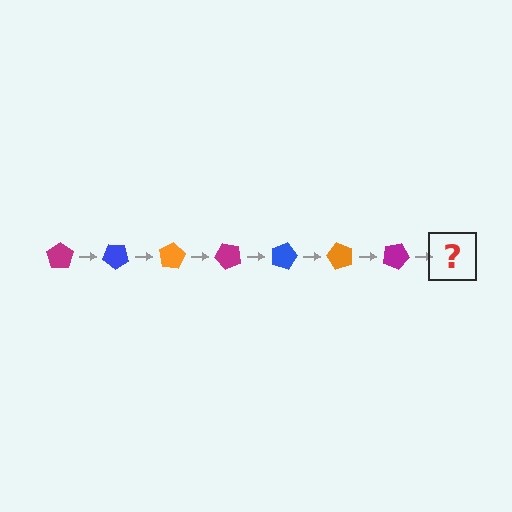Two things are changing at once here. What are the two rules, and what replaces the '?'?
The two rules are that it rotates 40 degrees each step and the color cycles through magenta, blue, and orange. The '?' should be a blue pentagon, rotated 280 degrees from the start.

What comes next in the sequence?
The next element should be a blue pentagon, rotated 280 degrees from the start.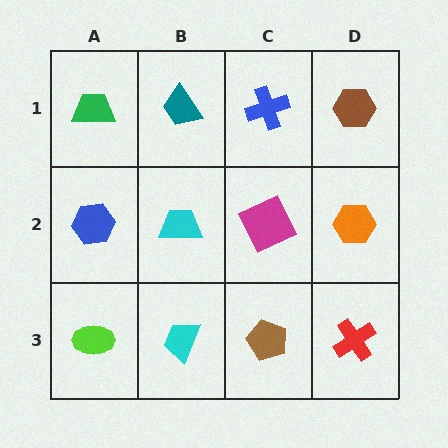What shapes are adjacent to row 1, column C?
A magenta square (row 2, column C), a teal trapezoid (row 1, column B), a brown hexagon (row 1, column D).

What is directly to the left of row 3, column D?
A brown pentagon.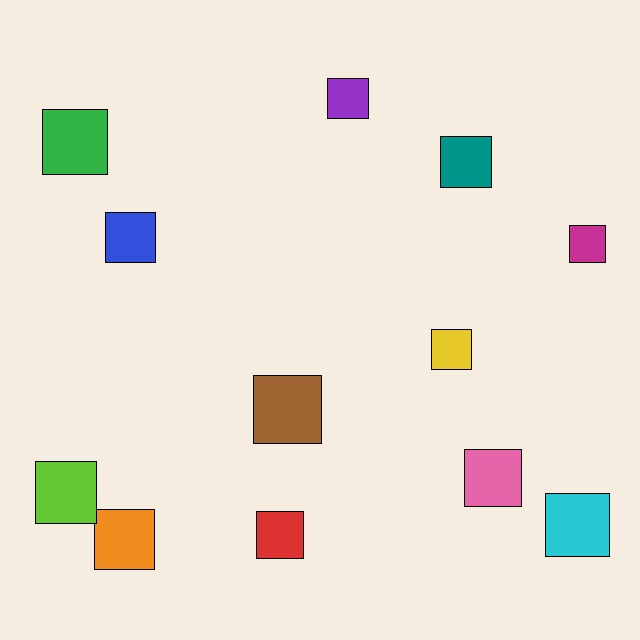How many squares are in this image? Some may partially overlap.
There are 12 squares.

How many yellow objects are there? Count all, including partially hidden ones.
There is 1 yellow object.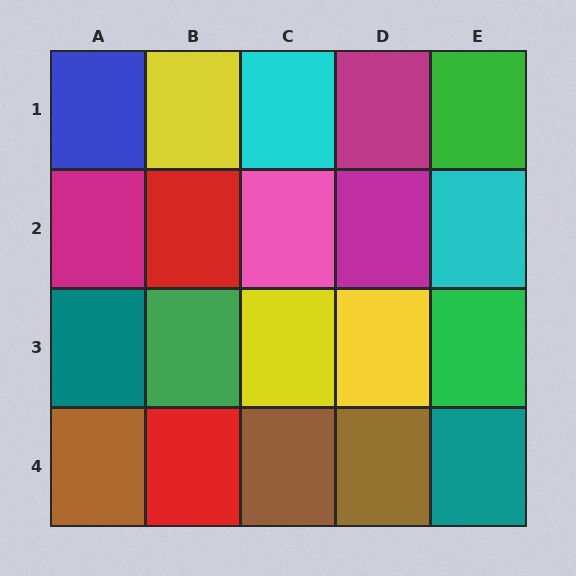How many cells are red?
2 cells are red.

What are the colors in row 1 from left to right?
Blue, yellow, cyan, magenta, green.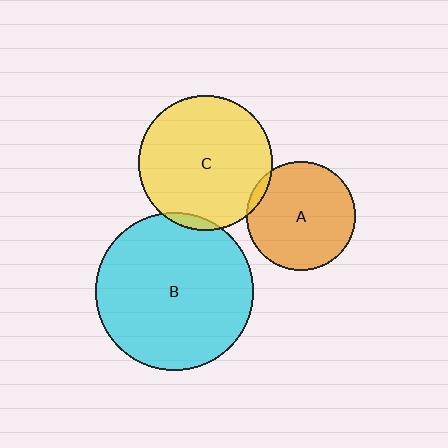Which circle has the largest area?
Circle B (cyan).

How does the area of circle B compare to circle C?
Approximately 1.4 times.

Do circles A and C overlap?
Yes.